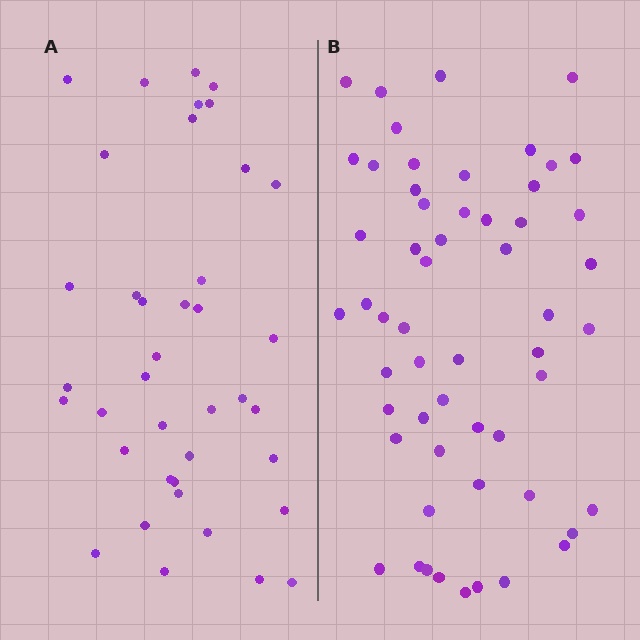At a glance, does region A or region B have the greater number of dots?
Region B (the right region) has more dots.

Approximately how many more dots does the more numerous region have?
Region B has approximately 15 more dots than region A.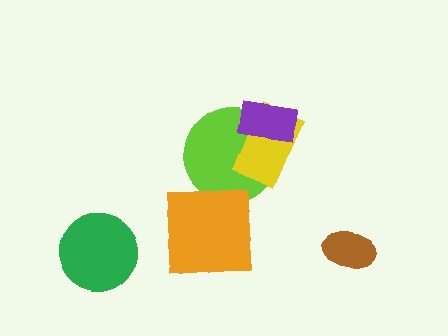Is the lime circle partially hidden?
Yes, it is partially covered by another shape.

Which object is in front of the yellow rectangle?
The purple rectangle is in front of the yellow rectangle.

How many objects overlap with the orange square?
0 objects overlap with the orange square.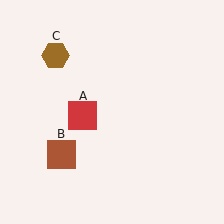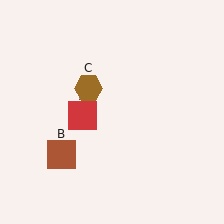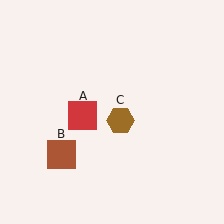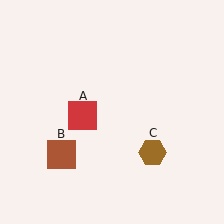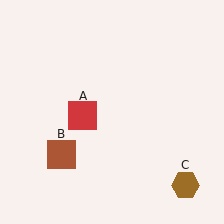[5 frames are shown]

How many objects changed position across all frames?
1 object changed position: brown hexagon (object C).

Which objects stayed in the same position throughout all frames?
Red square (object A) and brown square (object B) remained stationary.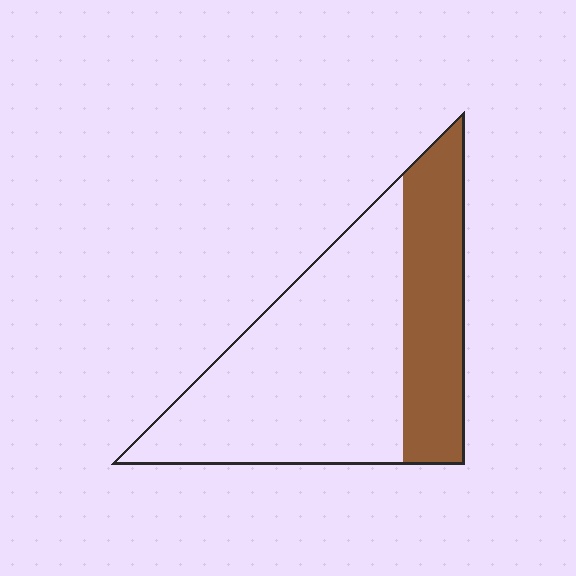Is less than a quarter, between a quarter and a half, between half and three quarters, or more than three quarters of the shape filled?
Between a quarter and a half.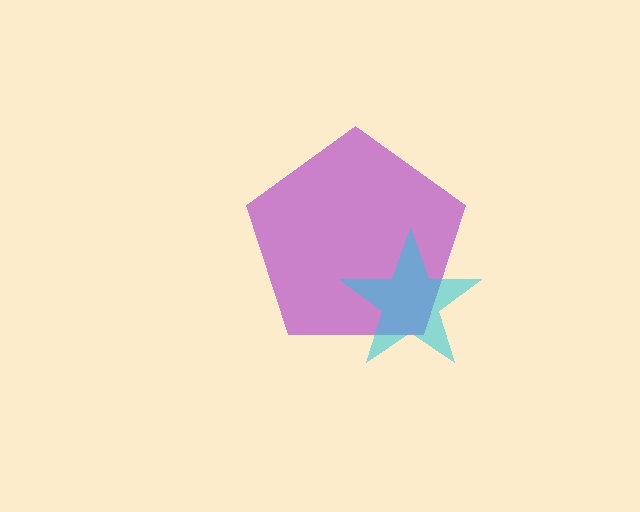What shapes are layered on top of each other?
The layered shapes are: a purple pentagon, a cyan star.